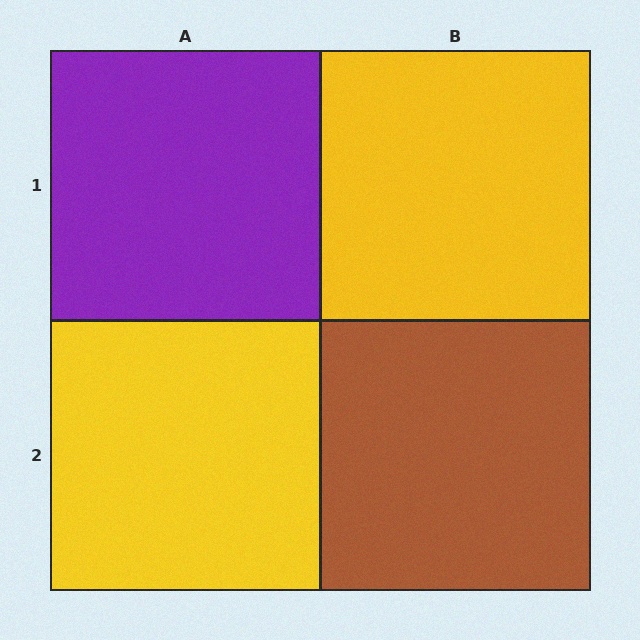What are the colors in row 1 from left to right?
Purple, yellow.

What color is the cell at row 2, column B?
Brown.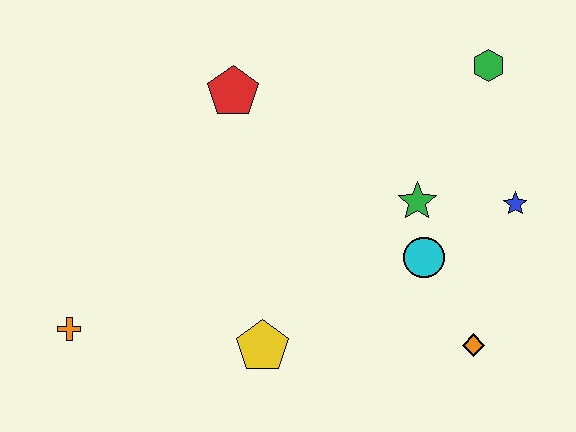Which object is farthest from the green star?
The orange cross is farthest from the green star.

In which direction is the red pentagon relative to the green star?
The red pentagon is to the left of the green star.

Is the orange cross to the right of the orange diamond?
No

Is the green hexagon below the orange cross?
No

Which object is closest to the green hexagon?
The blue star is closest to the green hexagon.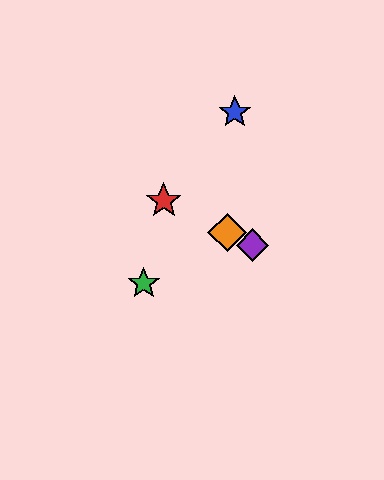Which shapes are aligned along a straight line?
The red star, the yellow diamond, the purple diamond, the orange diamond are aligned along a straight line.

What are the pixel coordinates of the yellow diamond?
The yellow diamond is at (231, 234).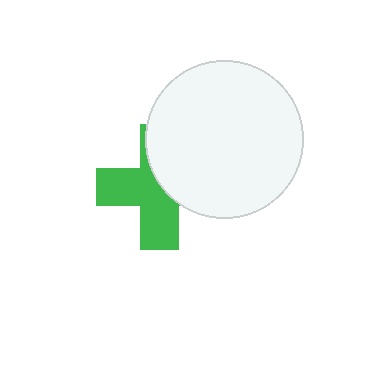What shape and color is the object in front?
The object in front is a white circle.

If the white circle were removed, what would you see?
You would see the complete green cross.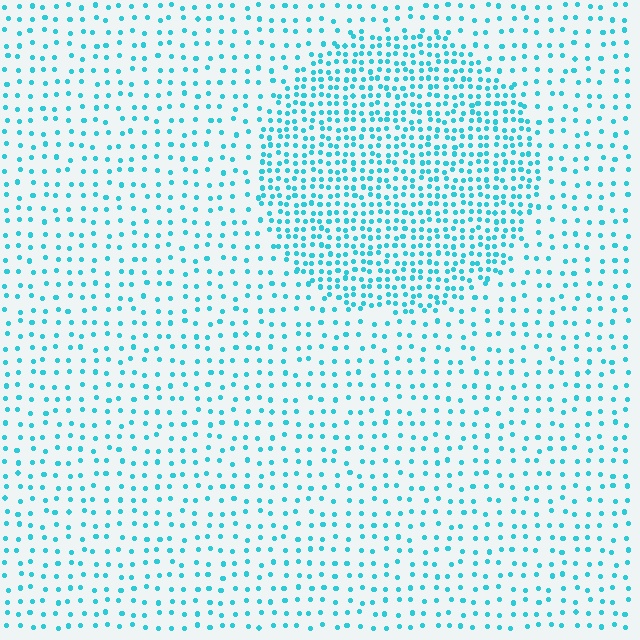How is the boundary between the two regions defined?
The boundary is defined by a change in element density (approximately 2.3x ratio). All elements are the same color, size, and shape.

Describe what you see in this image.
The image contains small cyan elements arranged at two different densities. A circle-shaped region is visible where the elements are more densely packed than the surrounding area.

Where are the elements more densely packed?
The elements are more densely packed inside the circle boundary.